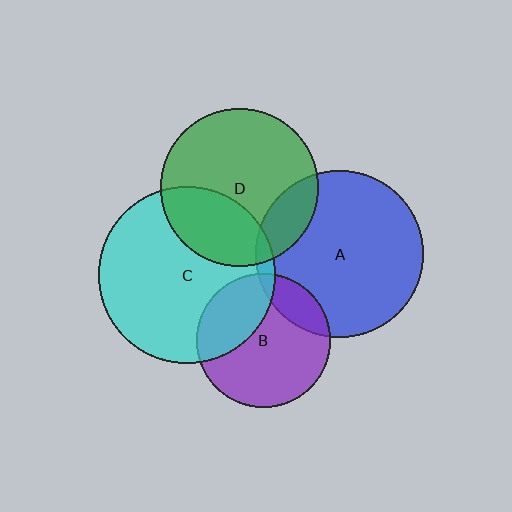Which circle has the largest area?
Circle C (cyan).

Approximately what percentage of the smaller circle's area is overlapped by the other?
Approximately 30%.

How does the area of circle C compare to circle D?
Approximately 1.3 times.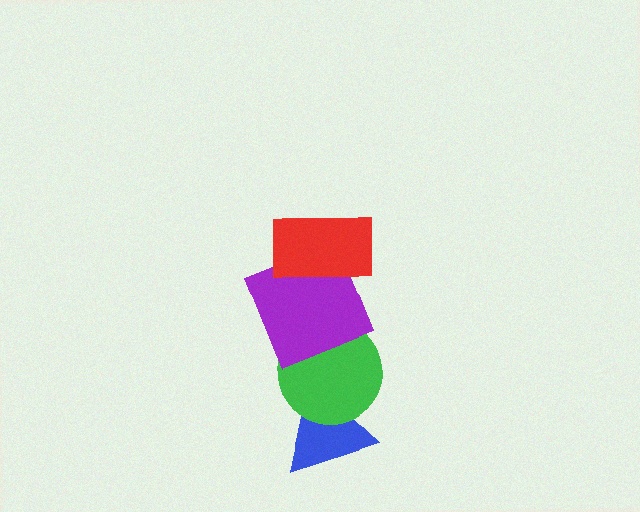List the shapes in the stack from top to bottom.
From top to bottom: the red rectangle, the purple square, the green circle, the blue triangle.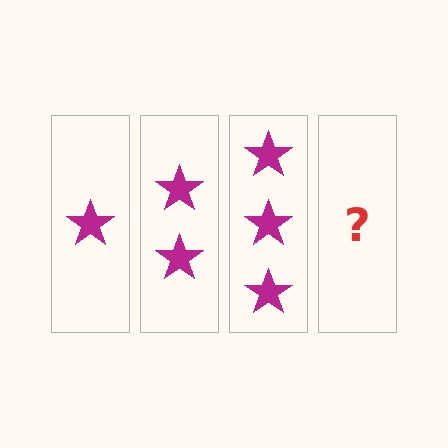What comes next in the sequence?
The next element should be 4 stars.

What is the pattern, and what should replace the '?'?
The pattern is that each step adds one more star. The '?' should be 4 stars.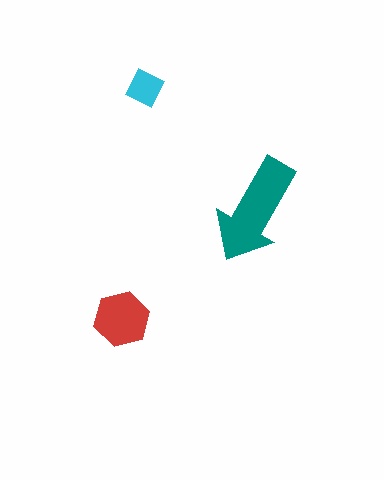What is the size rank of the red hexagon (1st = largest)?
2nd.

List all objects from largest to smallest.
The teal arrow, the red hexagon, the cyan square.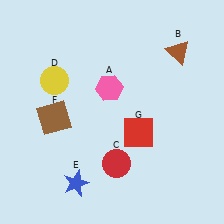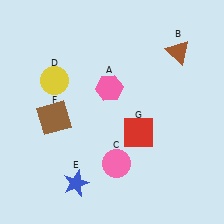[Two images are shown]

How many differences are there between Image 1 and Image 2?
There is 1 difference between the two images.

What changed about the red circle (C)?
In Image 1, C is red. In Image 2, it changed to pink.